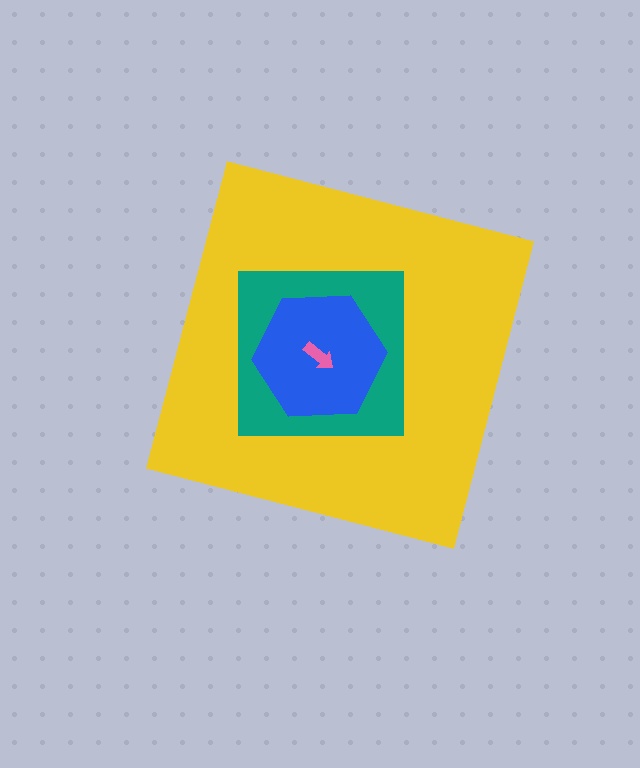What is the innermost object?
The pink arrow.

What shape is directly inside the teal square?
The blue hexagon.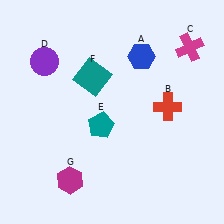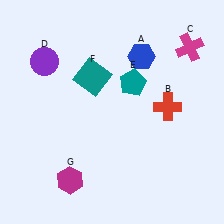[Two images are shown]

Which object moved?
The teal pentagon (E) moved up.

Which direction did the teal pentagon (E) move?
The teal pentagon (E) moved up.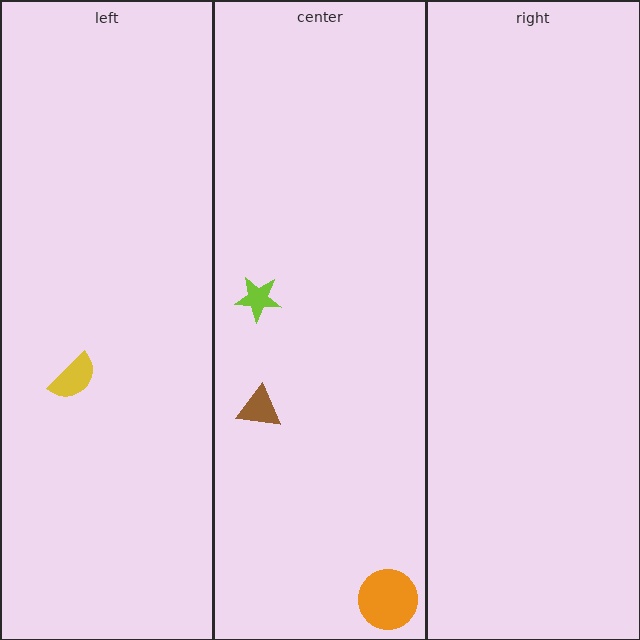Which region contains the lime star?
The center region.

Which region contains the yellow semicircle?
The left region.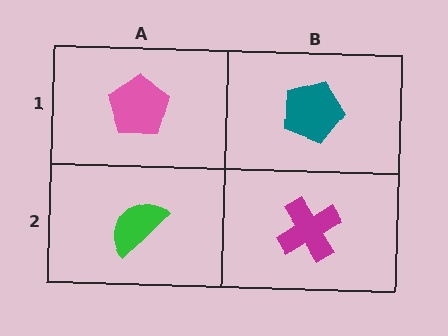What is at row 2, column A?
A green semicircle.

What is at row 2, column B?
A magenta cross.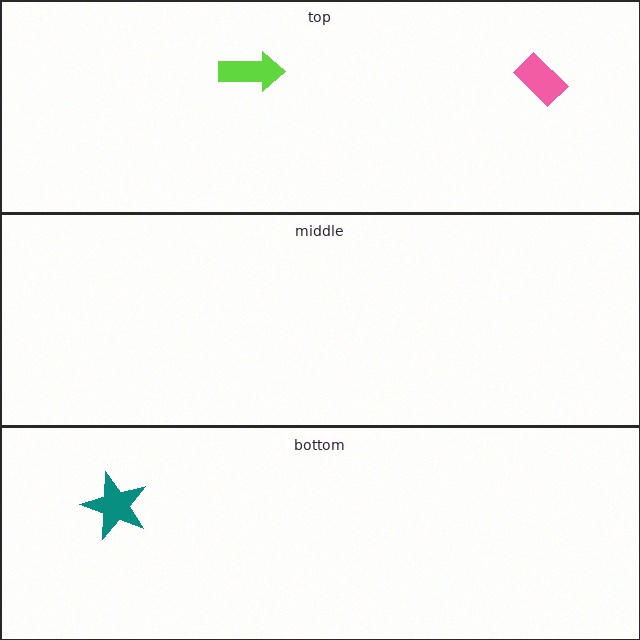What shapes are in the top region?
The pink rectangle, the lime arrow.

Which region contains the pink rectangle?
The top region.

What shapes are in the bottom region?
The teal star.